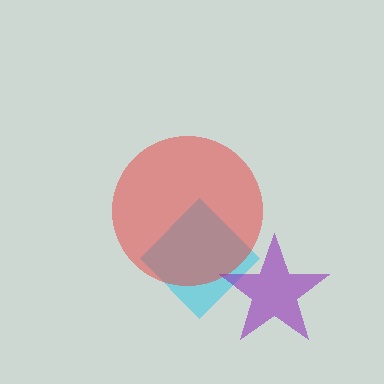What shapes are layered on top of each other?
The layered shapes are: a cyan diamond, a red circle, a purple star.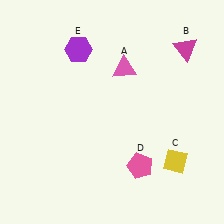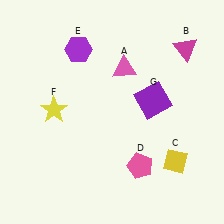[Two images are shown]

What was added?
A yellow star (F), a purple square (G) were added in Image 2.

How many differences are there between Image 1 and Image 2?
There are 2 differences between the two images.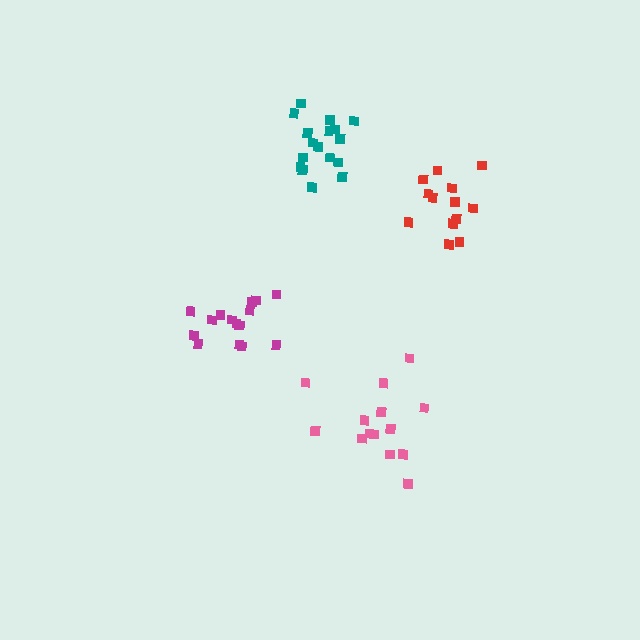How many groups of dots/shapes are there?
There are 4 groups.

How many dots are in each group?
Group 1: 17 dots, Group 2: 13 dots, Group 3: 15 dots, Group 4: 14 dots (59 total).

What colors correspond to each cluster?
The clusters are colored: teal, red, magenta, pink.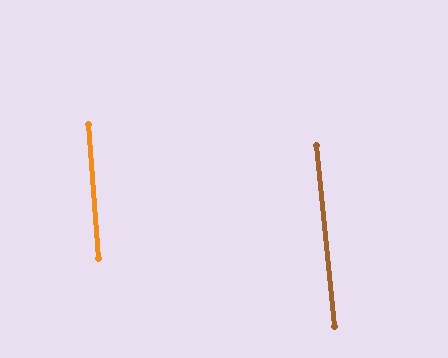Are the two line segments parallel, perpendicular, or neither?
Parallel — their directions differ by only 1.5°.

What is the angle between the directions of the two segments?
Approximately 2 degrees.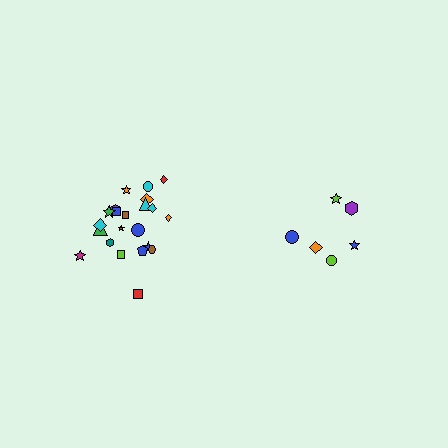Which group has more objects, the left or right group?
The left group.